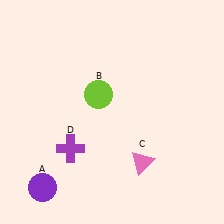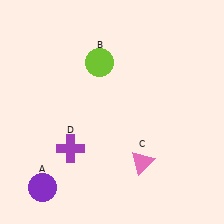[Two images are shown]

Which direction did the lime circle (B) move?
The lime circle (B) moved up.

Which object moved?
The lime circle (B) moved up.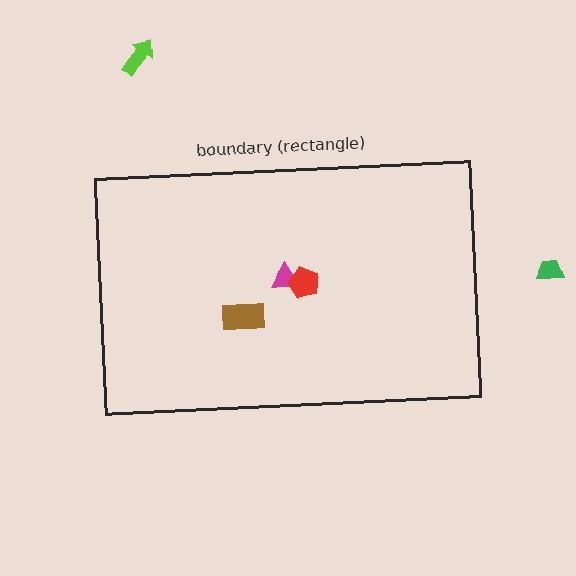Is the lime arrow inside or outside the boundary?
Outside.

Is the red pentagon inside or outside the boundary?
Inside.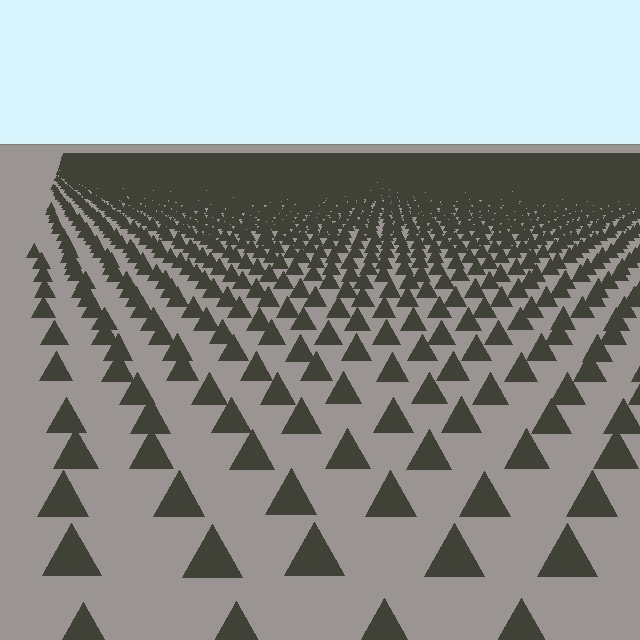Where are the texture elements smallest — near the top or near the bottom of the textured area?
Near the top.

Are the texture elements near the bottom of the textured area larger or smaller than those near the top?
Larger. Near the bottom, elements are closer to the viewer and appear at a bigger on-screen size.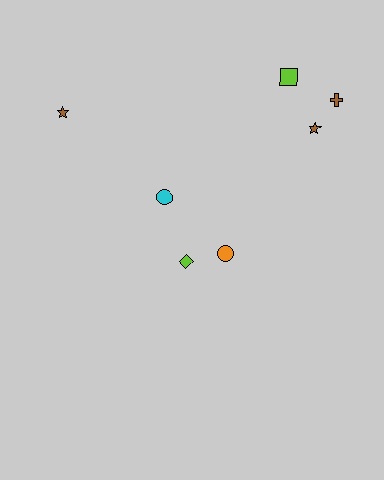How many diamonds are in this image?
There is 1 diamond.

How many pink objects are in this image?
There are no pink objects.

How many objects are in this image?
There are 7 objects.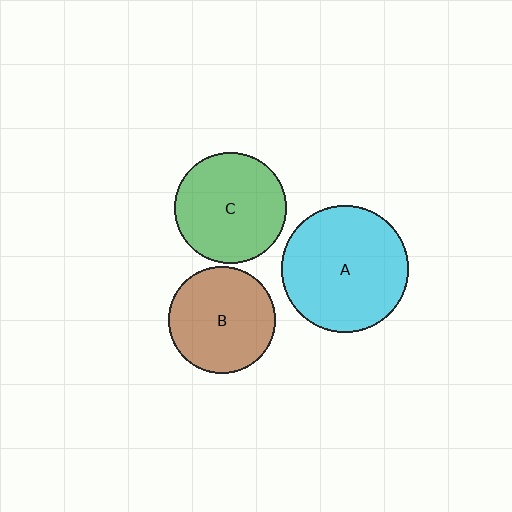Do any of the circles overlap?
No, none of the circles overlap.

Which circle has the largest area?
Circle A (cyan).